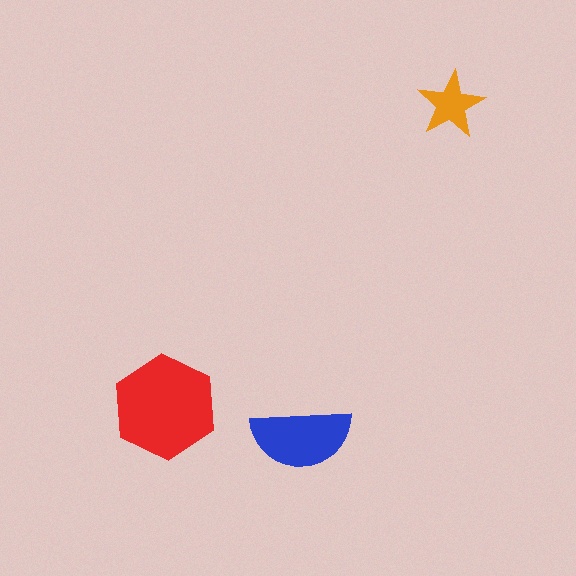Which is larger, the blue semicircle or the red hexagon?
The red hexagon.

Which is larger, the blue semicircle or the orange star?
The blue semicircle.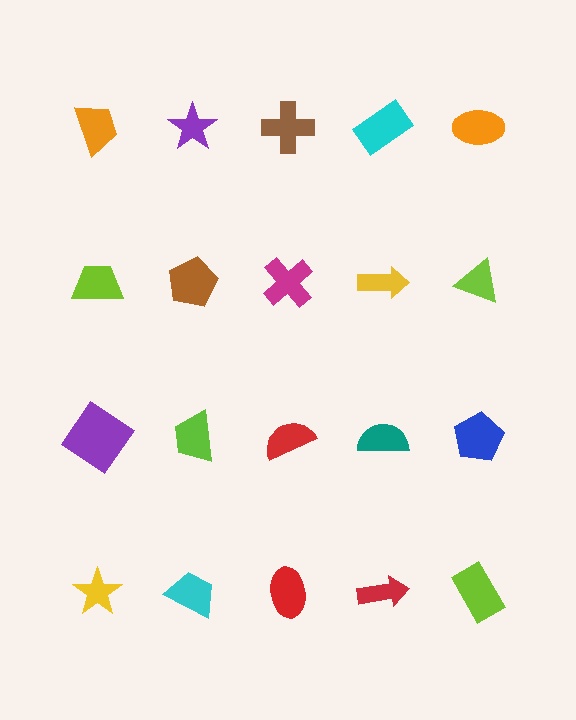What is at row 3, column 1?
A purple diamond.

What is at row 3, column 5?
A blue pentagon.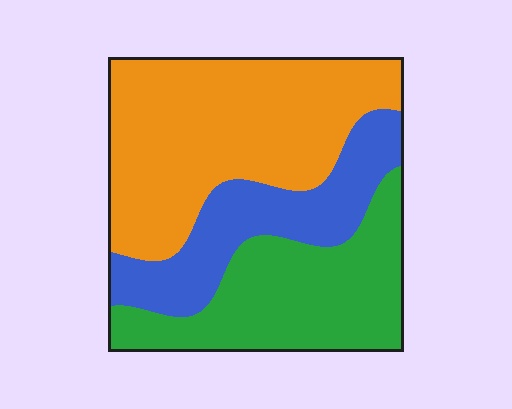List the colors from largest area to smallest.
From largest to smallest: orange, green, blue.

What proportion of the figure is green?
Green takes up between a quarter and a half of the figure.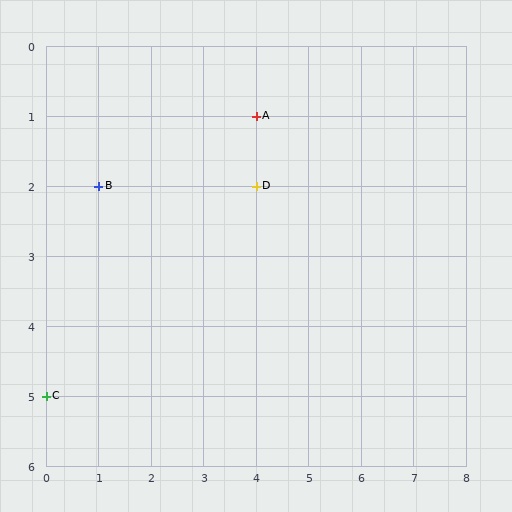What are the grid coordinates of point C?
Point C is at grid coordinates (0, 5).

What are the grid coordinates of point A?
Point A is at grid coordinates (4, 1).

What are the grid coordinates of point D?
Point D is at grid coordinates (4, 2).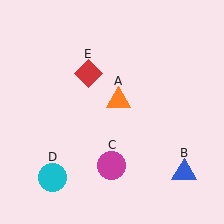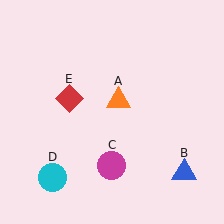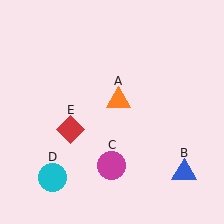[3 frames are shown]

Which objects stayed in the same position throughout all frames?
Orange triangle (object A) and blue triangle (object B) and magenta circle (object C) and cyan circle (object D) remained stationary.